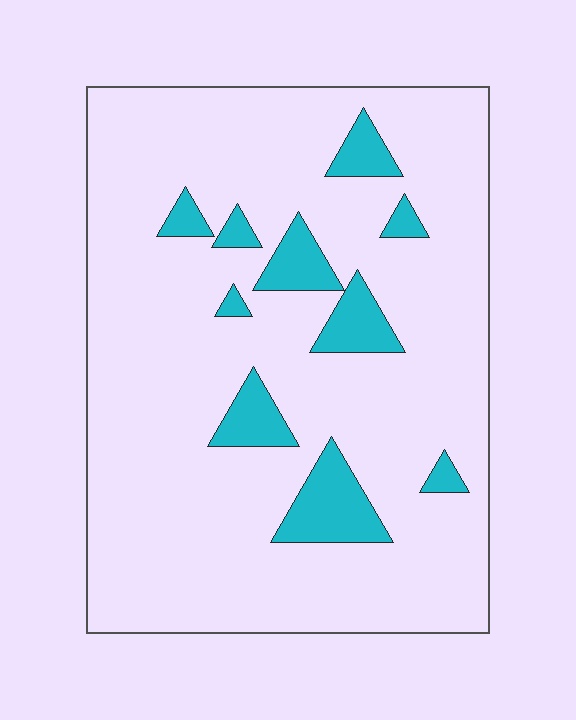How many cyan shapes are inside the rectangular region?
10.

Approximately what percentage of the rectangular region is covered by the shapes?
Approximately 10%.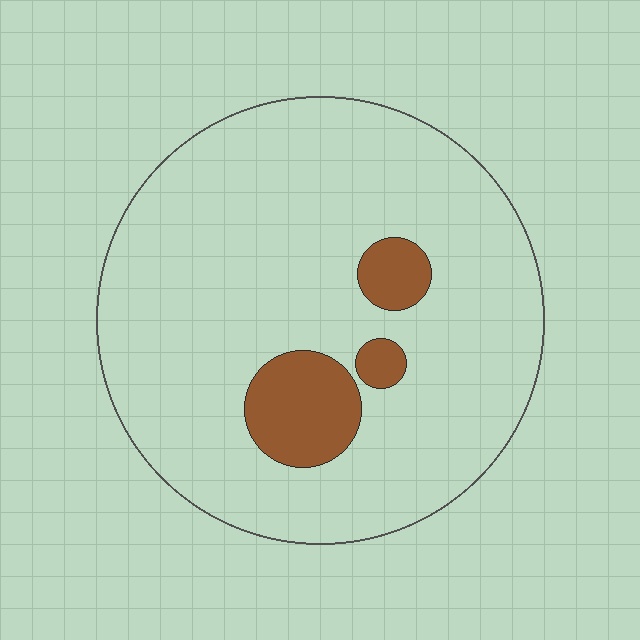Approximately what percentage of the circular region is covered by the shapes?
Approximately 10%.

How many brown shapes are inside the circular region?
3.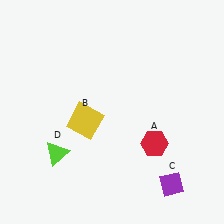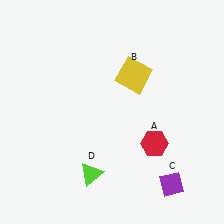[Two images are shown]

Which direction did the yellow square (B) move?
The yellow square (B) moved right.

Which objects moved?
The objects that moved are: the yellow square (B), the lime triangle (D).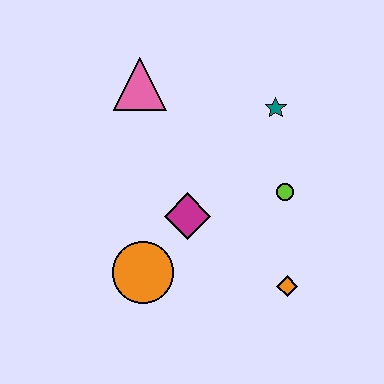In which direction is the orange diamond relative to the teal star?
The orange diamond is below the teal star.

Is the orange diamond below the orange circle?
Yes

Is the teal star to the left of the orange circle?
No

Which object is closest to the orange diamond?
The lime circle is closest to the orange diamond.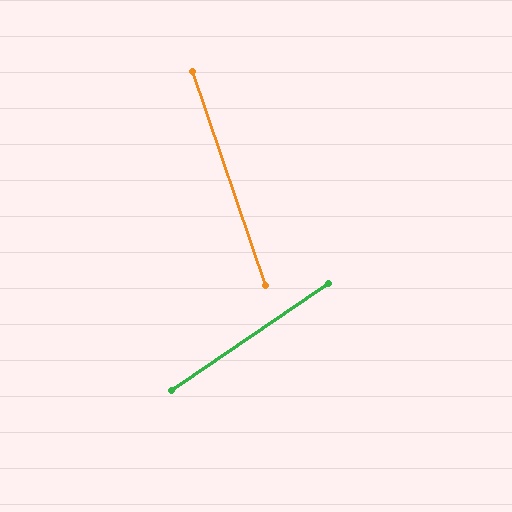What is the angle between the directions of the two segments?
Approximately 75 degrees.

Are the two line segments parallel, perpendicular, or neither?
Neither parallel nor perpendicular — they differ by about 75°.